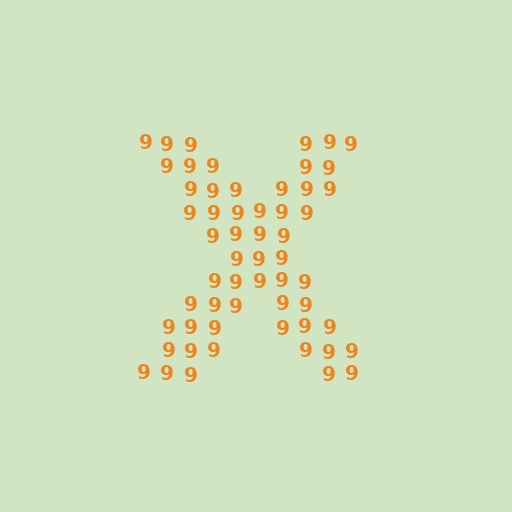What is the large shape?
The large shape is the letter X.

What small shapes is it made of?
It is made of small digit 9's.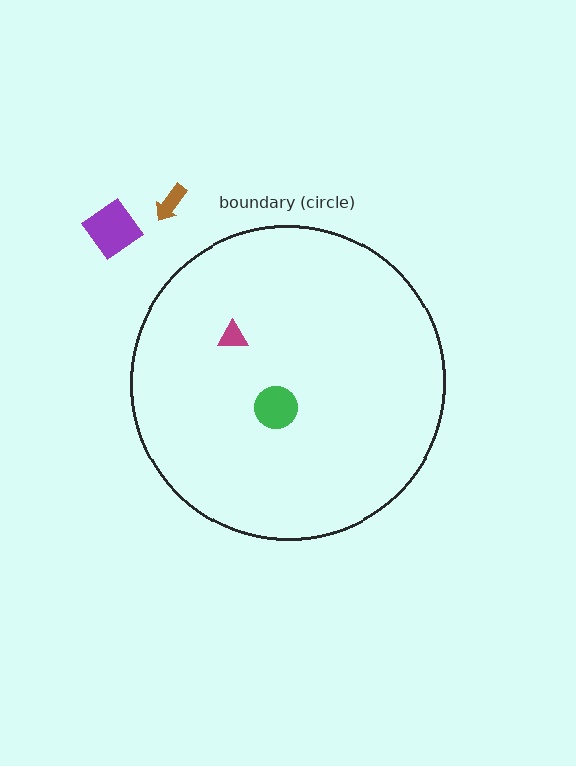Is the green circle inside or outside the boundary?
Inside.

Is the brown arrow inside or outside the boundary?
Outside.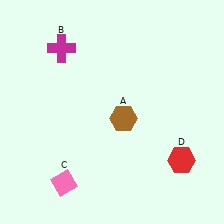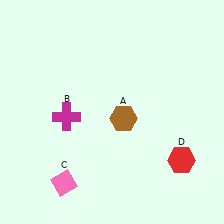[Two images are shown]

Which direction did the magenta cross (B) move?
The magenta cross (B) moved down.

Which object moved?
The magenta cross (B) moved down.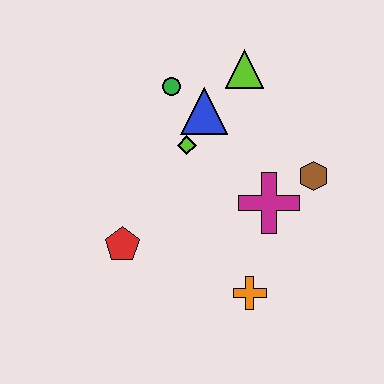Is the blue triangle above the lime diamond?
Yes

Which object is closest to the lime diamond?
The blue triangle is closest to the lime diamond.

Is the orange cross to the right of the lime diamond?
Yes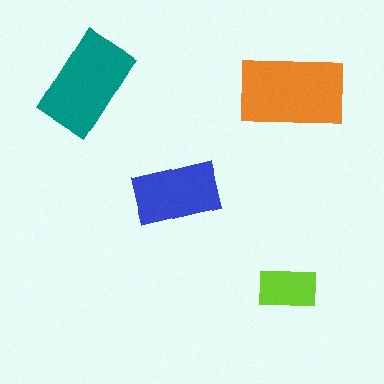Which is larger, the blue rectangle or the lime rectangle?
The blue one.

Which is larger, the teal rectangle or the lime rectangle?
The teal one.